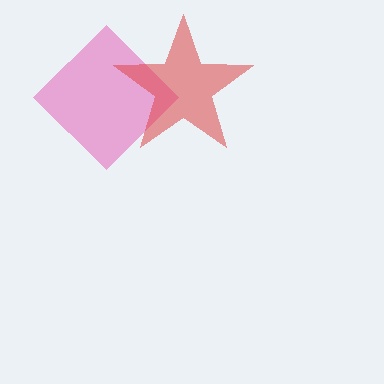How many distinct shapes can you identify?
There are 2 distinct shapes: a pink diamond, a red star.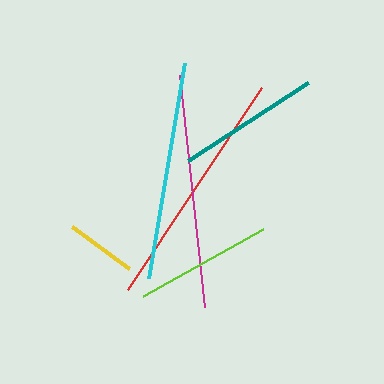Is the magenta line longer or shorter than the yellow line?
The magenta line is longer than the yellow line.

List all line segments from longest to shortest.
From longest to shortest: red, magenta, cyan, teal, lime, yellow.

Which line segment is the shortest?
The yellow line is the shortest at approximately 71 pixels.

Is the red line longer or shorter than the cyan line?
The red line is longer than the cyan line.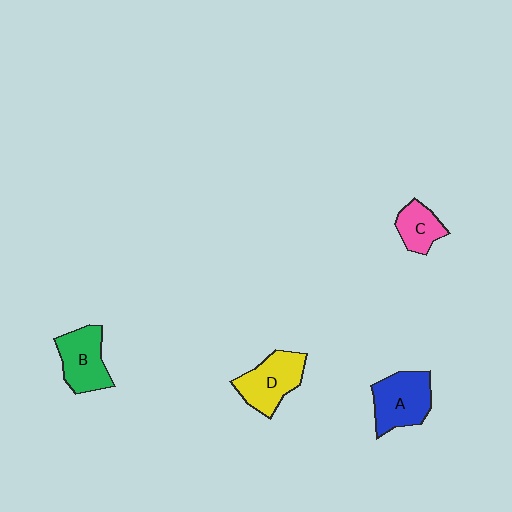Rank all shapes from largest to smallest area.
From largest to smallest: A (blue), D (yellow), B (green), C (pink).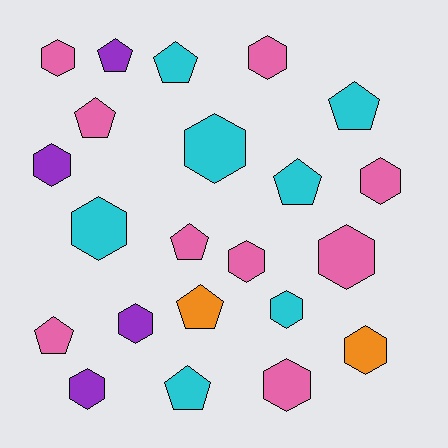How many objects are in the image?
There are 22 objects.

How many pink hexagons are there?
There are 6 pink hexagons.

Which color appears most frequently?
Pink, with 9 objects.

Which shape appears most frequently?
Hexagon, with 13 objects.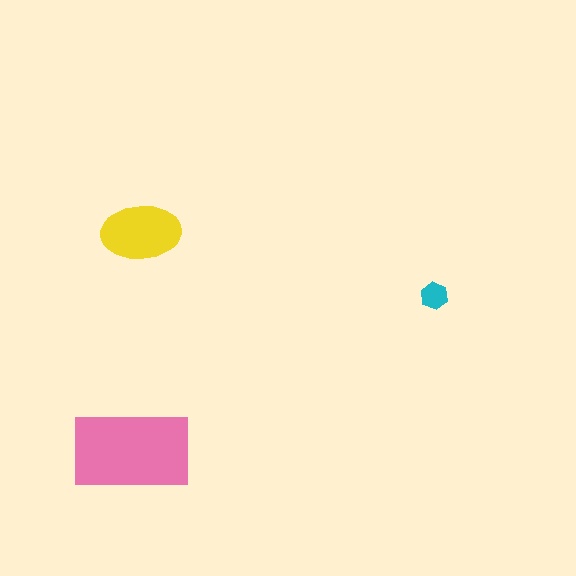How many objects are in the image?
There are 3 objects in the image.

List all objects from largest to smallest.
The pink rectangle, the yellow ellipse, the cyan hexagon.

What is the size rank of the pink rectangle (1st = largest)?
1st.